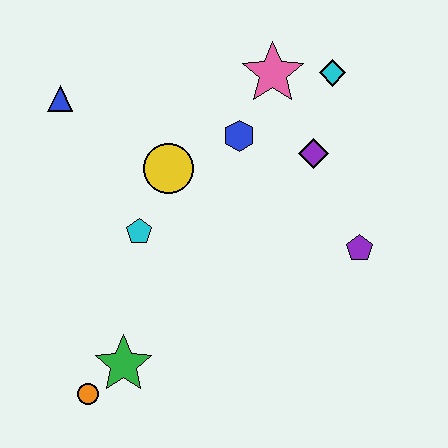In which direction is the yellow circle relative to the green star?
The yellow circle is above the green star.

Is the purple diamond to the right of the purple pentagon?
No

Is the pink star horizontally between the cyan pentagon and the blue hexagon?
No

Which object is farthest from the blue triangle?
The purple pentagon is farthest from the blue triangle.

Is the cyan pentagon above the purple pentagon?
Yes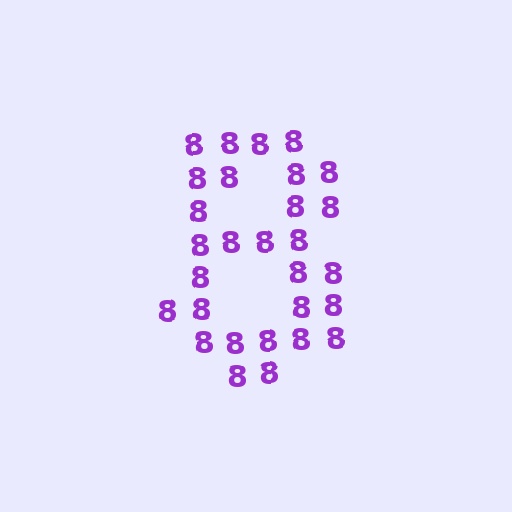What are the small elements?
The small elements are digit 8's.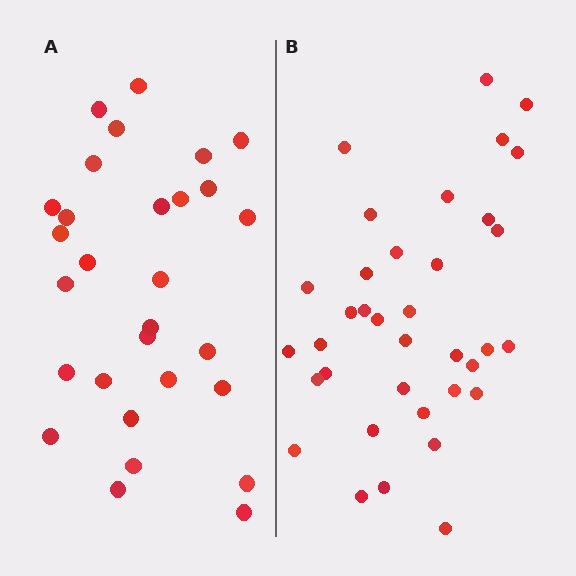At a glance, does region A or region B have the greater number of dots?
Region B (the right region) has more dots.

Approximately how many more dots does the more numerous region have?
Region B has roughly 8 or so more dots than region A.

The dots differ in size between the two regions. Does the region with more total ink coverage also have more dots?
No. Region A has more total ink coverage because its dots are larger, but region B actually contains more individual dots. Total area can be misleading — the number of items is what matters here.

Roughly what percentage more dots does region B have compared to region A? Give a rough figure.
About 25% more.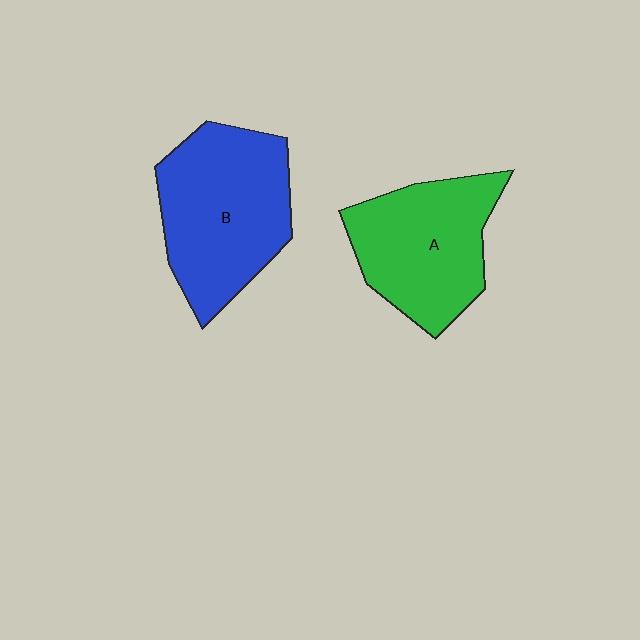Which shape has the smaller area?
Shape A (green).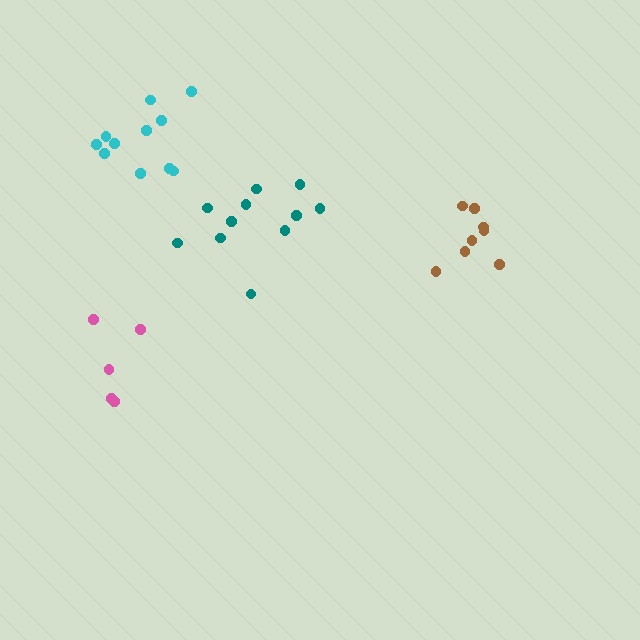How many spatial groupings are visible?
There are 4 spatial groupings.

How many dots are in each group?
Group 1: 8 dots, Group 2: 11 dots, Group 3: 11 dots, Group 4: 5 dots (35 total).